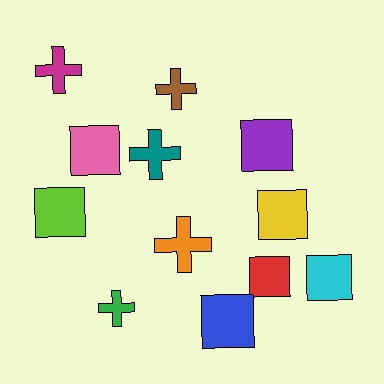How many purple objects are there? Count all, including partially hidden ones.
There is 1 purple object.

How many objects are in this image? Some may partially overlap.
There are 12 objects.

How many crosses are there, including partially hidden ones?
There are 5 crosses.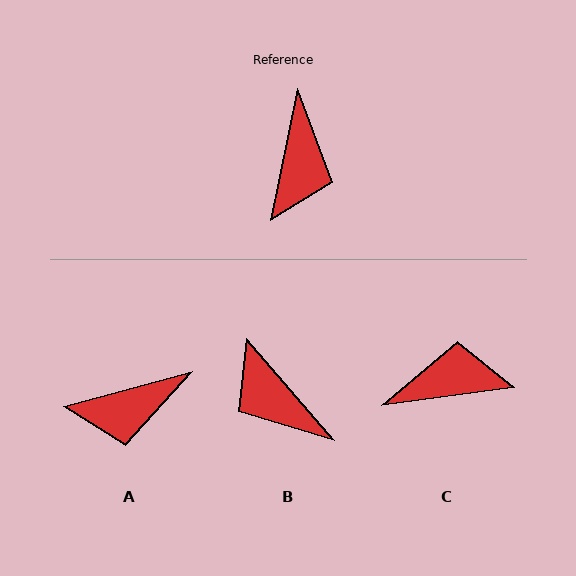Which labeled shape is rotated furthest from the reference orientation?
B, about 127 degrees away.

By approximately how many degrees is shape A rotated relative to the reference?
Approximately 63 degrees clockwise.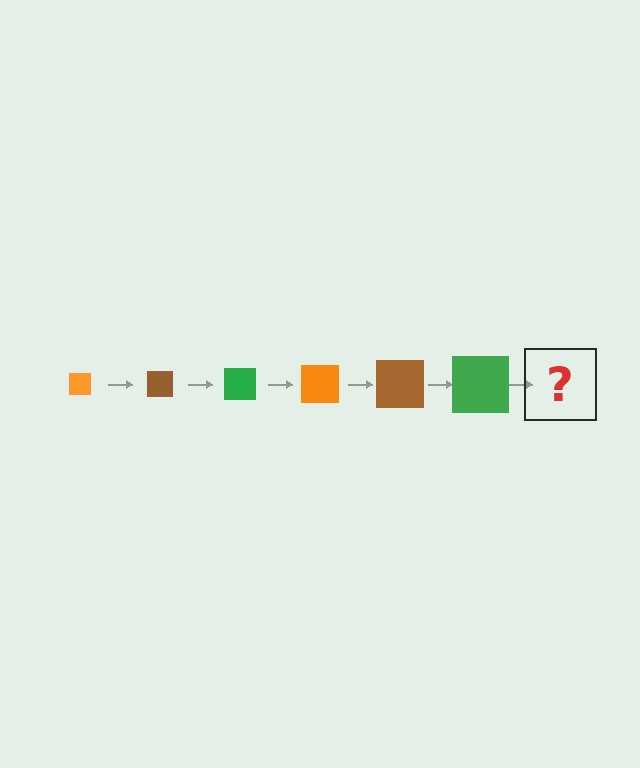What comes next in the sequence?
The next element should be an orange square, larger than the previous one.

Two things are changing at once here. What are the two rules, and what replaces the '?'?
The two rules are that the square grows larger each step and the color cycles through orange, brown, and green. The '?' should be an orange square, larger than the previous one.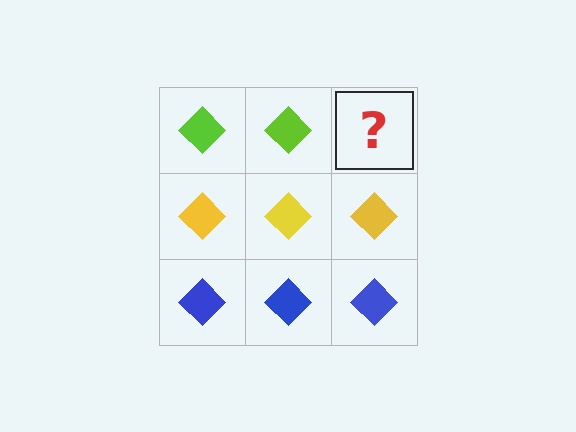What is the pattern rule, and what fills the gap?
The rule is that each row has a consistent color. The gap should be filled with a lime diamond.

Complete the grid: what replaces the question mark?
The question mark should be replaced with a lime diamond.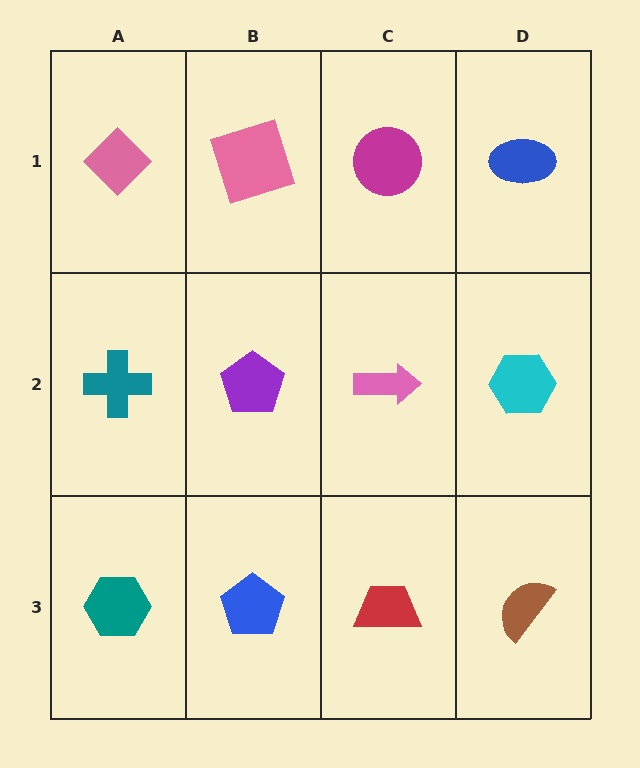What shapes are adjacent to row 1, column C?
A pink arrow (row 2, column C), a pink square (row 1, column B), a blue ellipse (row 1, column D).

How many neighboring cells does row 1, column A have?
2.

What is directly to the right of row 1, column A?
A pink square.